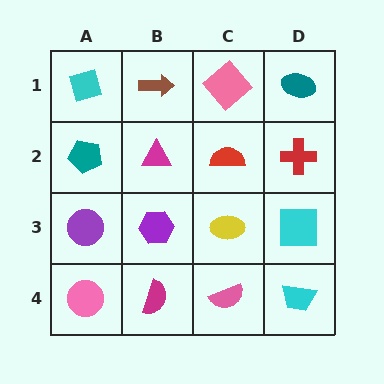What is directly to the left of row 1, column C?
A brown arrow.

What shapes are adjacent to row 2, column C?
A pink diamond (row 1, column C), a yellow ellipse (row 3, column C), a magenta triangle (row 2, column B), a red cross (row 2, column D).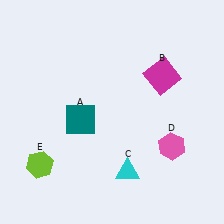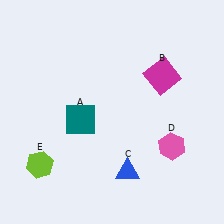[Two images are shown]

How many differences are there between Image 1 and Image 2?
There is 1 difference between the two images.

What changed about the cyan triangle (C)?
In Image 1, C is cyan. In Image 2, it changed to blue.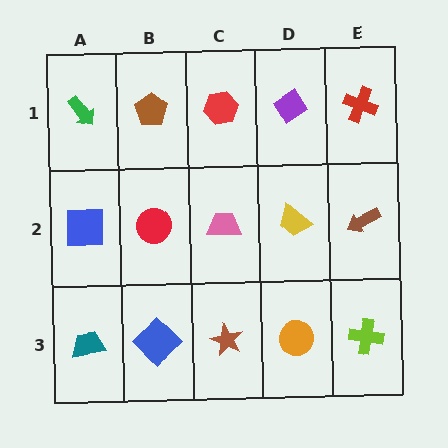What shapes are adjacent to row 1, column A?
A blue square (row 2, column A), a brown pentagon (row 1, column B).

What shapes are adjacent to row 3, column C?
A pink trapezoid (row 2, column C), a blue diamond (row 3, column B), an orange circle (row 3, column D).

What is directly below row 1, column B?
A red circle.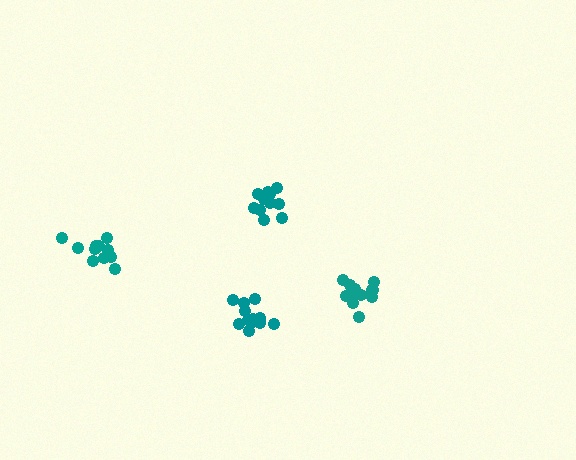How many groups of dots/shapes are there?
There are 4 groups.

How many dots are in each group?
Group 1: 13 dots, Group 2: 11 dots, Group 3: 14 dots, Group 4: 11 dots (49 total).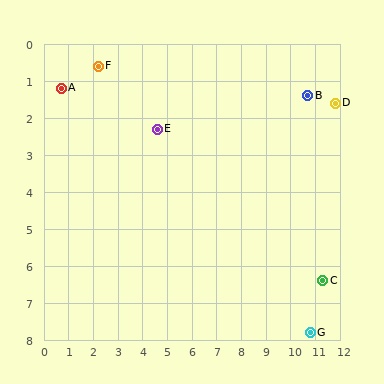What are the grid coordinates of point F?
Point F is at approximately (2.2, 0.6).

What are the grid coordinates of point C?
Point C is at approximately (11.3, 6.4).